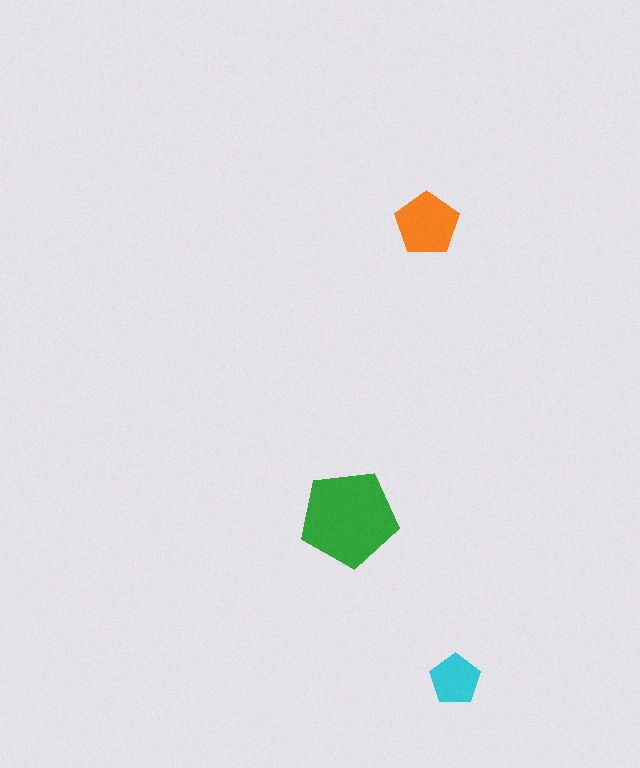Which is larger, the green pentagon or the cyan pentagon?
The green one.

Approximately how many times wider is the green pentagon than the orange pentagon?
About 1.5 times wider.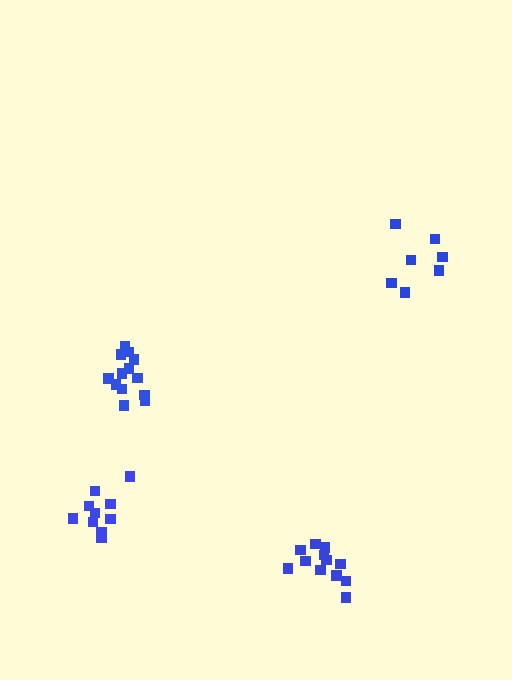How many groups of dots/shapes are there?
There are 4 groups.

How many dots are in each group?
Group 1: 10 dots, Group 2: 12 dots, Group 3: 7 dots, Group 4: 13 dots (42 total).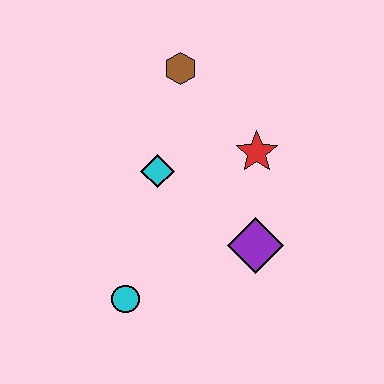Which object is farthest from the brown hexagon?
The cyan circle is farthest from the brown hexagon.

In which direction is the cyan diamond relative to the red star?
The cyan diamond is to the left of the red star.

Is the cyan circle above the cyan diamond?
No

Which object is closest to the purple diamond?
The red star is closest to the purple diamond.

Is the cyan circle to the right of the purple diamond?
No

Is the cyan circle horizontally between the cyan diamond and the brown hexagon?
No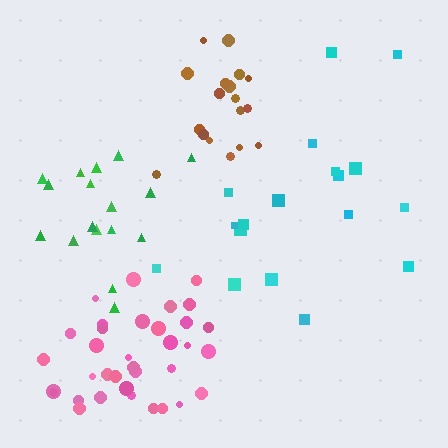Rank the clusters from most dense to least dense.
pink, brown, green, cyan.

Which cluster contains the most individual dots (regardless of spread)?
Pink (35).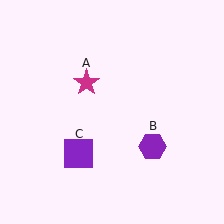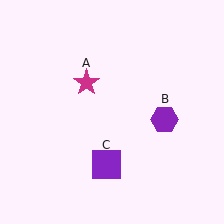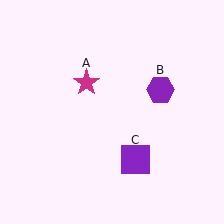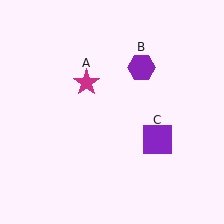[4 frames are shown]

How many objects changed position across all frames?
2 objects changed position: purple hexagon (object B), purple square (object C).